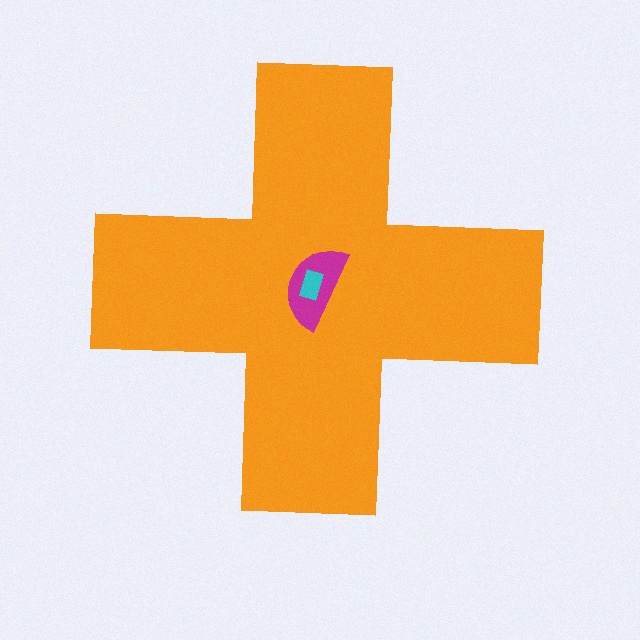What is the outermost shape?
The orange cross.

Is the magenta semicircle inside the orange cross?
Yes.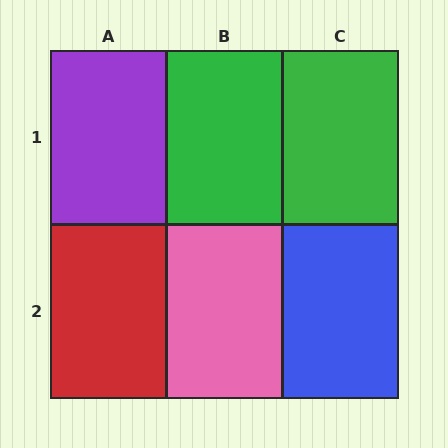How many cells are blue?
1 cell is blue.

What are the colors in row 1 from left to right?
Purple, green, green.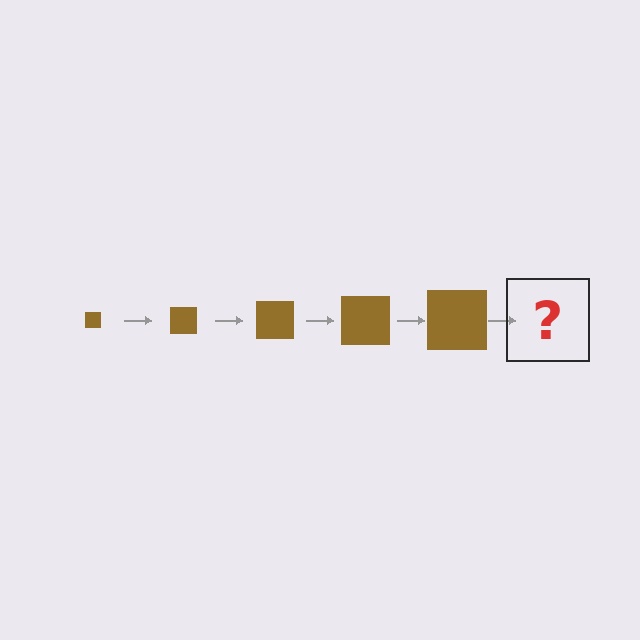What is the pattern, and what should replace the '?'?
The pattern is that the square gets progressively larger each step. The '?' should be a brown square, larger than the previous one.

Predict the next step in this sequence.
The next step is a brown square, larger than the previous one.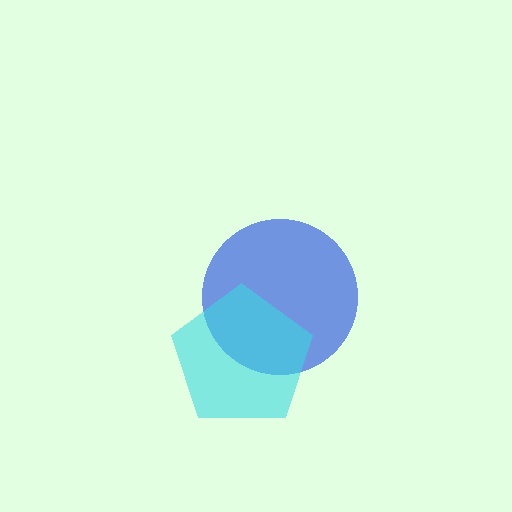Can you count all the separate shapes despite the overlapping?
Yes, there are 2 separate shapes.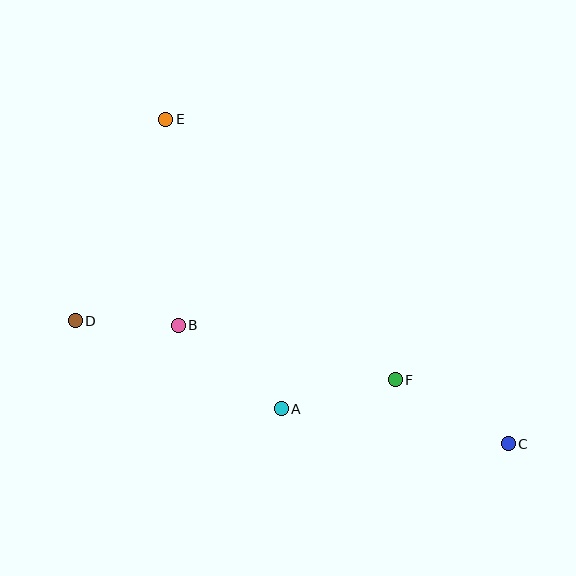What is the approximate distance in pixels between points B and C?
The distance between B and C is approximately 350 pixels.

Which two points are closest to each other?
Points B and D are closest to each other.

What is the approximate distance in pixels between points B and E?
The distance between B and E is approximately 207 pixels.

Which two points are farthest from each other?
Points C and E are farthest from each other.